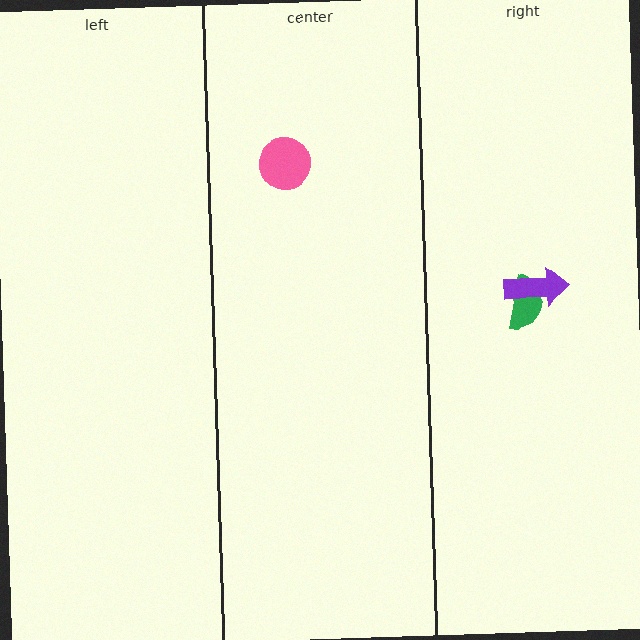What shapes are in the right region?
The green semicircle, the purple arrow.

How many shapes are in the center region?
1.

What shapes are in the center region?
The pink circle.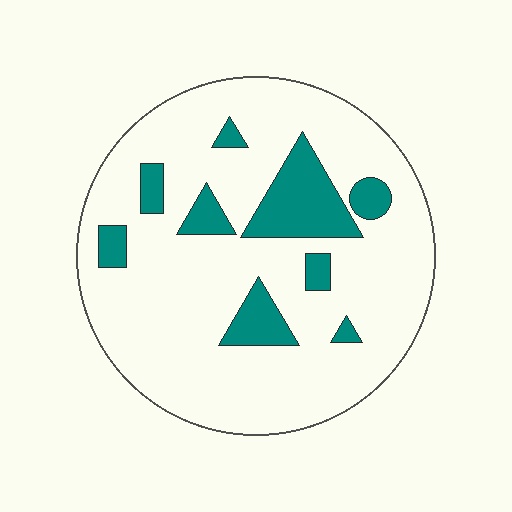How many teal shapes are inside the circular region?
9.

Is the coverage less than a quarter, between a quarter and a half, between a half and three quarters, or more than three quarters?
Less than a quarter.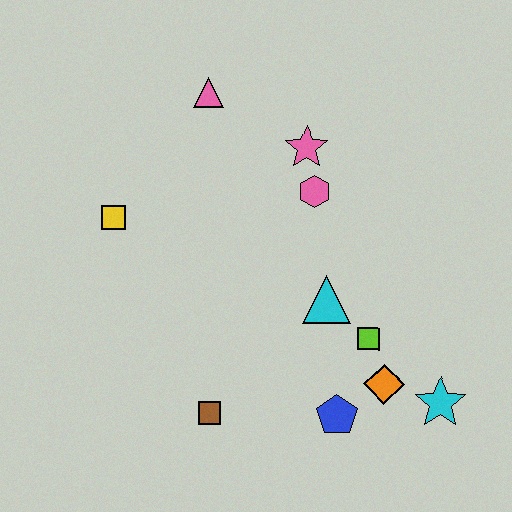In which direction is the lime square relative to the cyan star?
The lime square is to the left of the cyan star.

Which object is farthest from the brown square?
The pink triangle is farthest from the brown square.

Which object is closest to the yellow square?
The pink triangle is closest to the yellow square.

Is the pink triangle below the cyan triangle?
No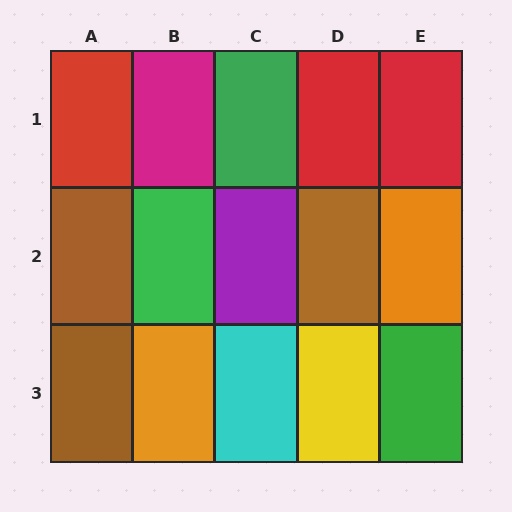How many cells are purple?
1 cell is purple.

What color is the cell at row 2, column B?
Green.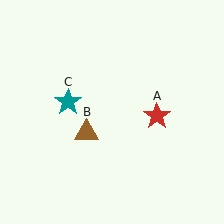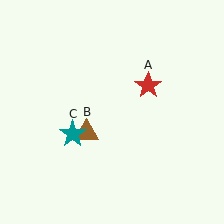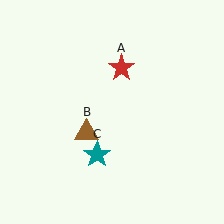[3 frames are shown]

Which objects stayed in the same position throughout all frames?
Brown triangle (object B) remained stationary.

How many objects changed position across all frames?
2 objects changed position: red star (object A), teal star (object C).